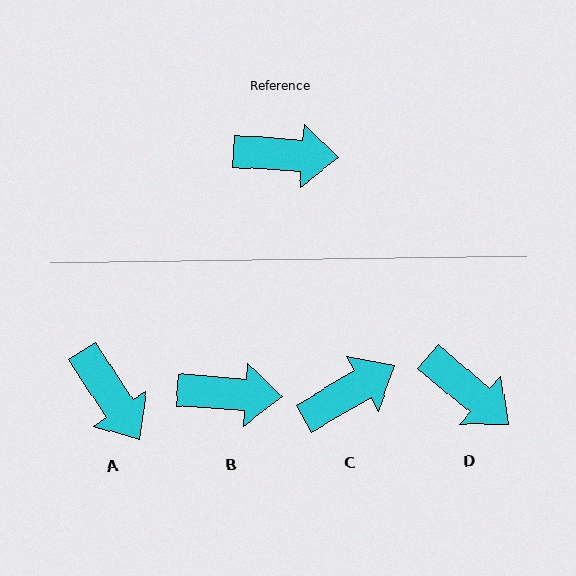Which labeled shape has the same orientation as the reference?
B.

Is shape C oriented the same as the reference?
No, it is off by about 35 degrees.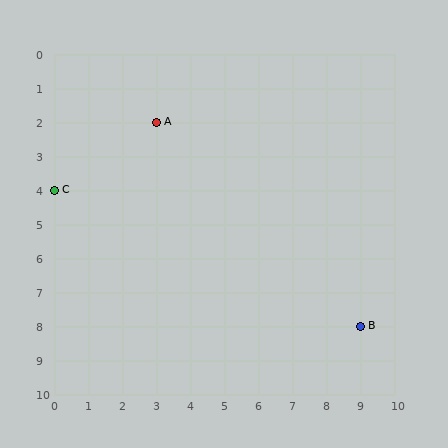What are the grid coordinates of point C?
Point C is at grid coordinates (0, 4).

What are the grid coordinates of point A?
Point A is at grid coordinates (3, 2).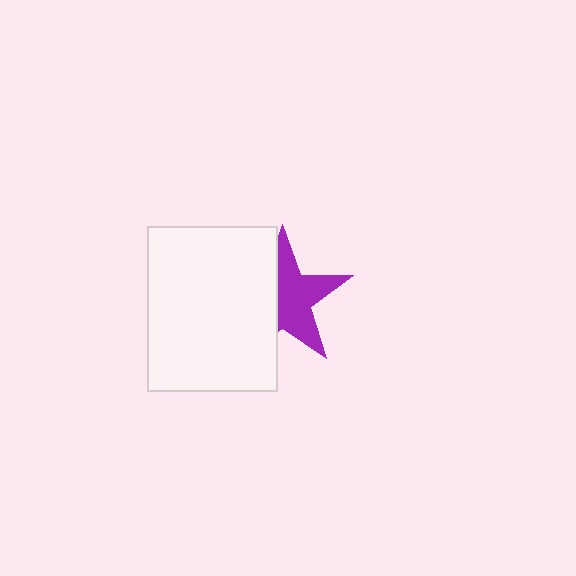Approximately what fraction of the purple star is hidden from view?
Roughly 42% of the purple star is hidden behind the white rectangle.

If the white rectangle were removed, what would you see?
You would see the complete purple star.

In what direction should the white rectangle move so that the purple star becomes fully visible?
The white rectangle should move left. That is the shortest direction to clear the overlap and leave the purple star fully visible.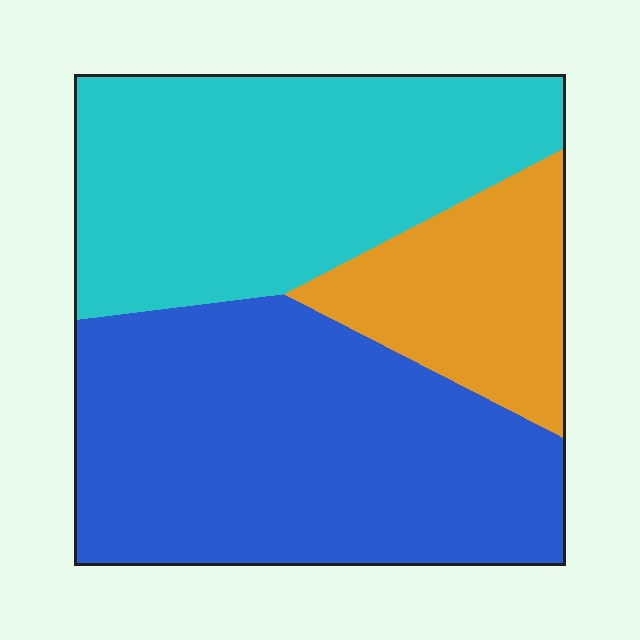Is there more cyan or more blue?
Blue.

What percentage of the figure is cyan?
Cyan takes up about three eighths (3/8) of the figure.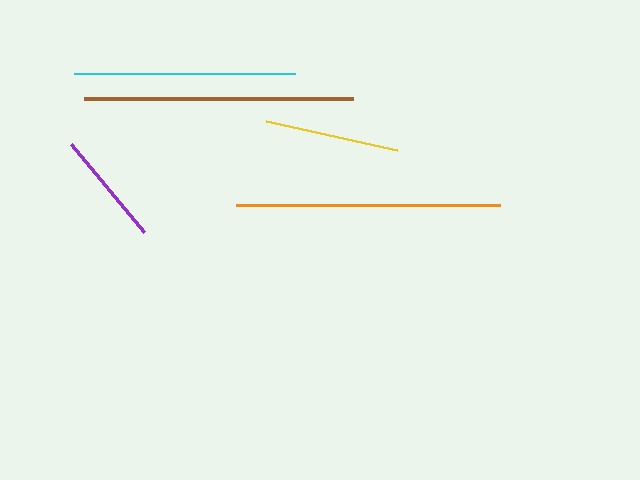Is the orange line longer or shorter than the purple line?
The orange line is longer than the purple line.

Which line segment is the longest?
The brown line is the longest at approximately 269 pixels.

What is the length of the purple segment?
The purple segment is approximately 115 pixels long.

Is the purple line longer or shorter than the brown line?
The brown line is longer than the purple line.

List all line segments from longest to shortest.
From longest to shortest: brown, orange, cyan, yellow, purple.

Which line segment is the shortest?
The purple line is the shortest at approximately 115 pixels.